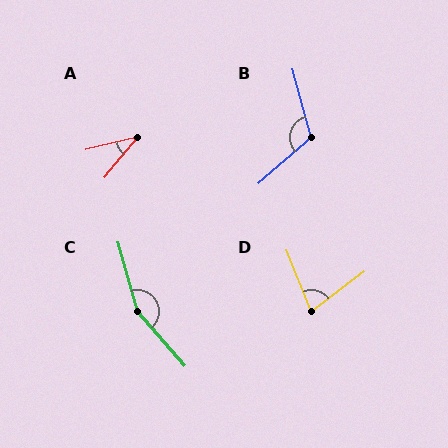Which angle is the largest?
C, at approximately 154 degrees.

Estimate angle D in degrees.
Approximately 75 degrees.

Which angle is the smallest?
A, at approximately 36 degrees.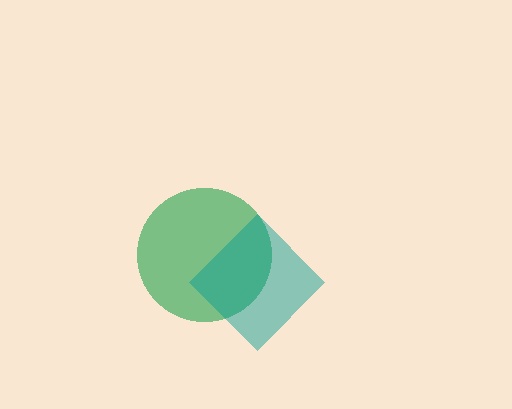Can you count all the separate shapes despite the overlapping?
Yes, there are 2 separate shapes.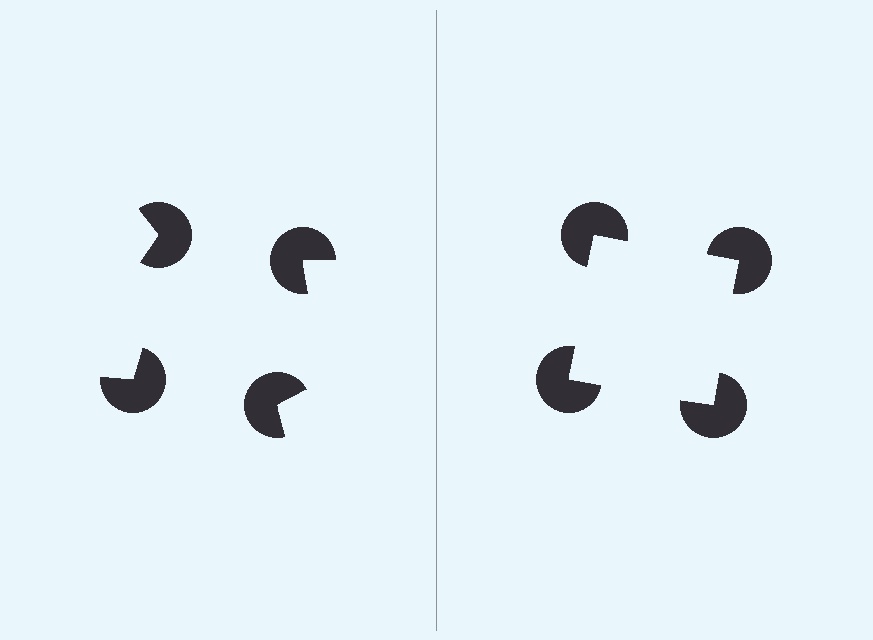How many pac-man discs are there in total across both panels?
8 — 4 on each side.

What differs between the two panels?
The pac-man discs are positioned identically on both sides; only the wedge orientations differ. On the right they align to a square; on the left they are misaligned.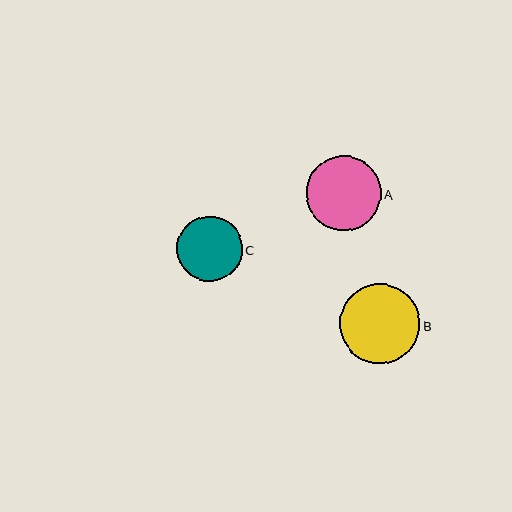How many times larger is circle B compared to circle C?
Circle B is approximately 1.2 times the size of circle C.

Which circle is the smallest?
Circle C is the smallest with a size of approximately 66 pixels.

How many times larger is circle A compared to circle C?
Circle A is approximately 1.1 times the size of circle C.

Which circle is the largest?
Circle B is the largest with a size of approximately 80 pixels.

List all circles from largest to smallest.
From largest to smallest: B, A, C.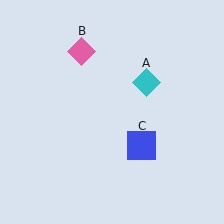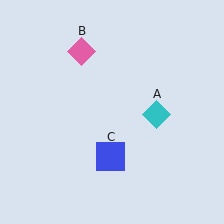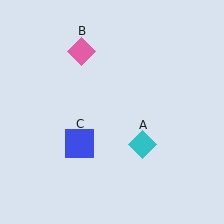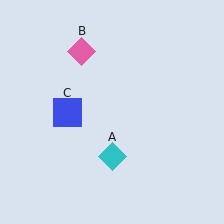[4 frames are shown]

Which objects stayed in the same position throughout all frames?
Pink diamond (object B) remained stationary.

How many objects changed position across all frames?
2 objects changed position: cyan diamond (object A), blue square (object C).